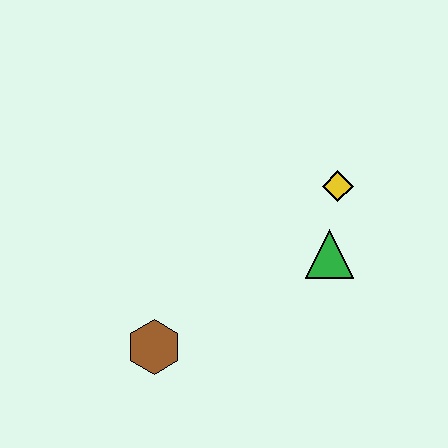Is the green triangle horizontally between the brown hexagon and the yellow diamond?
Yes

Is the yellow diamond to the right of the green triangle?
Yes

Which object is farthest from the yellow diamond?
The brown hexagon is farthest from the yellow diamond.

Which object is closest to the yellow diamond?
The green triangle is closest to the yellow diamond.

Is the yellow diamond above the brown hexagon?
Yes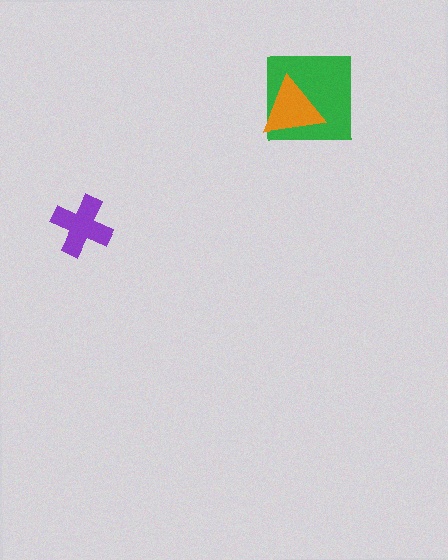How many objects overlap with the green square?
1 object overlaps with the green square.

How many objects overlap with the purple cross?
0 objects overlap with the purple cross.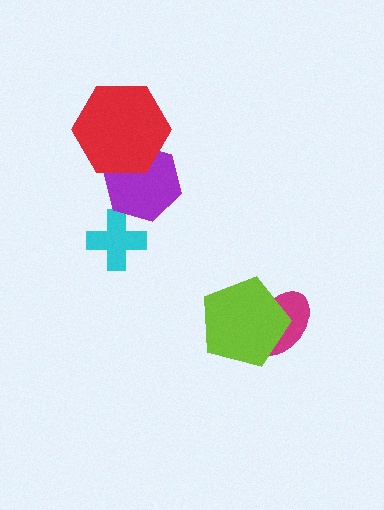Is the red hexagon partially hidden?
No, no other shape covers it.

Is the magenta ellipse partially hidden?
Yes, it is partially covered by another shape.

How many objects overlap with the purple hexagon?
2 objects overlap with the purple hexagon.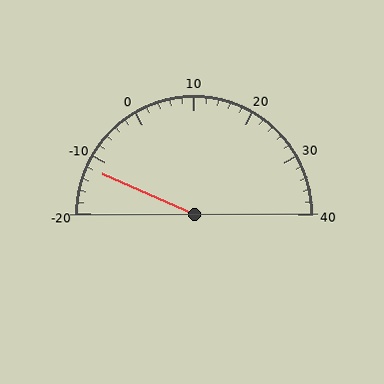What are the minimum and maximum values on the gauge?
The gauge ranges from -20 to 40.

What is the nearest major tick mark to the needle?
The nearest major tick mark is -10.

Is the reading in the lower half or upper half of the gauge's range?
The reading is in the lower half of the range (-20 to 40).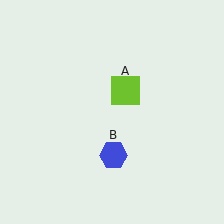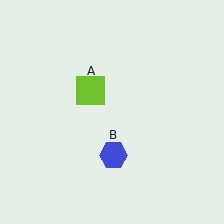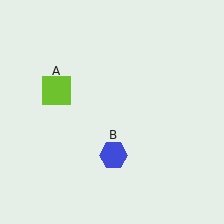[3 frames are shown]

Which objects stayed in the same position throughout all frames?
Blue hexagon (object B) remained stationary.